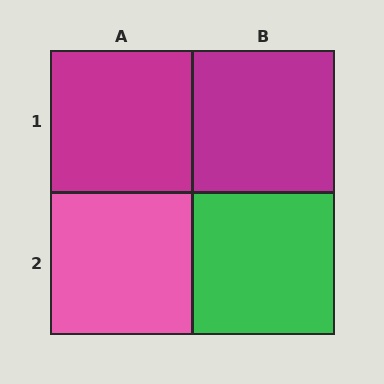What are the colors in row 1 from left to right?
Magenta, magenta.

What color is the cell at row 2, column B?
Green.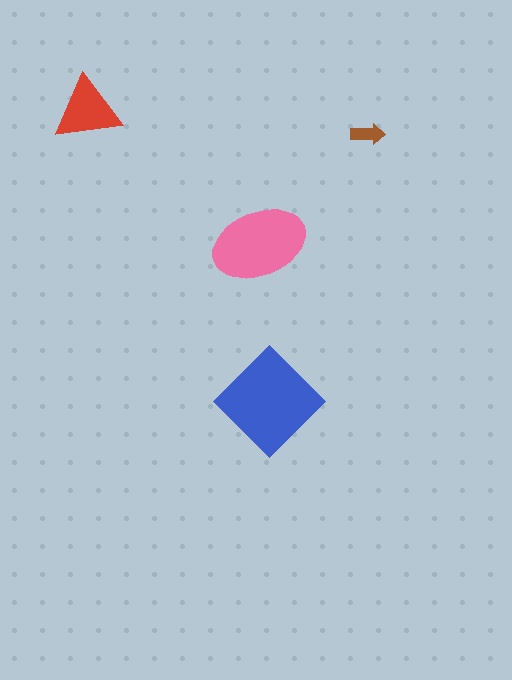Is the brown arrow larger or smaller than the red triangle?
Smaller.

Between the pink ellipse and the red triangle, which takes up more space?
The pink ellipse.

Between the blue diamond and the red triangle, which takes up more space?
The blue diamond.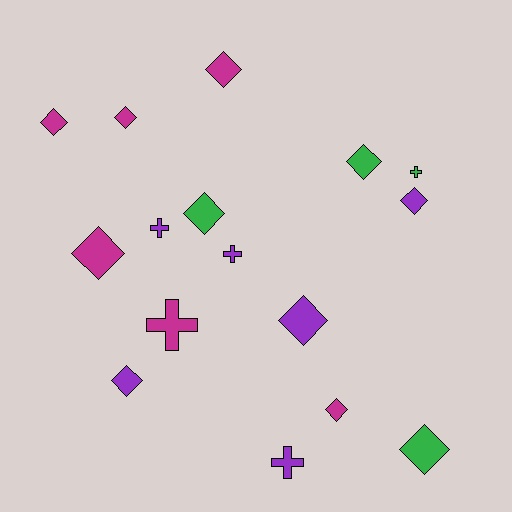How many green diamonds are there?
There are 3 green diamonds.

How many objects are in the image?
There are 16 objects.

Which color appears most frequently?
Magenta, with 6 objects.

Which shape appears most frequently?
Diamond, with 11 objects.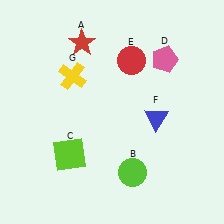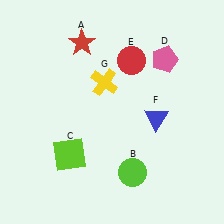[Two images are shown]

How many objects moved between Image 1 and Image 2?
1 object moved between the two images.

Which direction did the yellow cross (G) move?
The yellow cross (G) moved right.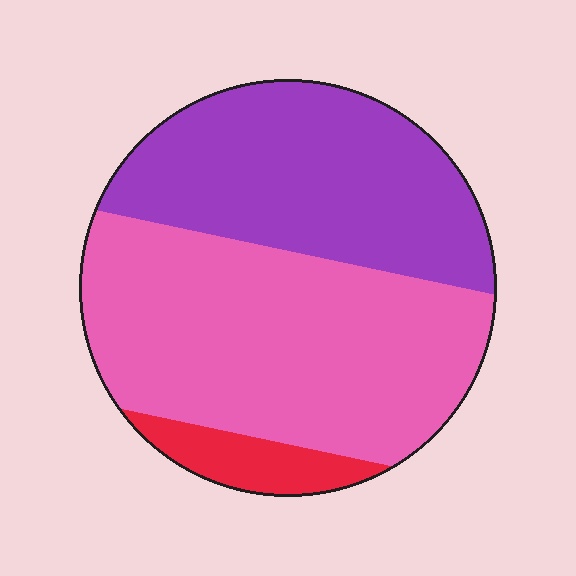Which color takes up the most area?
Pink, at roughly 55%.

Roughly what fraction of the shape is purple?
Purple takes up about two fifths (2/5) of the shape.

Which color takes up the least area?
Red, at roughly 10%.